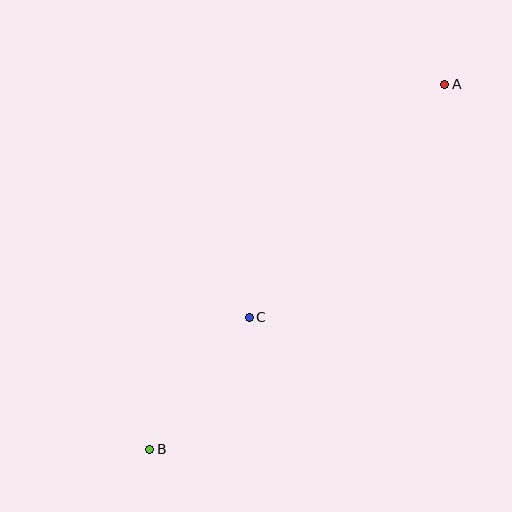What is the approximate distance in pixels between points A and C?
The distance between A and C is approximately 304 pixels.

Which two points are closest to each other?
Points B and C are closest to each other.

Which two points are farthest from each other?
Points A and B are farthest from each other.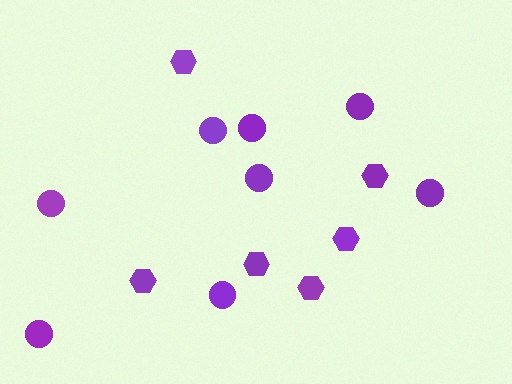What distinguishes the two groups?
There are 2 groups: one group of hexagons (6) and one group of circles (8).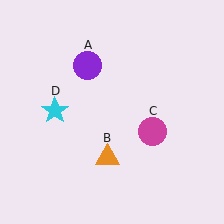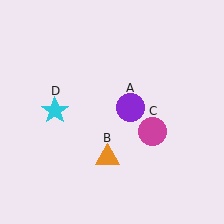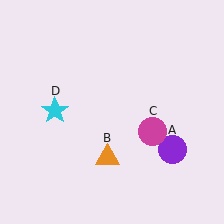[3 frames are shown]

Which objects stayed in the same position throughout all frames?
Orange triangle (object B) and magenta circle (object C) and cyan star (object D) remained stationary.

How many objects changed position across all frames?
1 object changed position: purple circle (object A).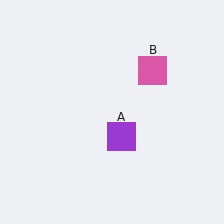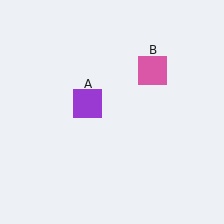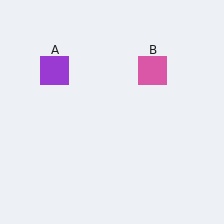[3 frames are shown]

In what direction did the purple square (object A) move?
The purple square (object A) moved up and to the left.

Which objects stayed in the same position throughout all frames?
Pink square (object B) remained stationary.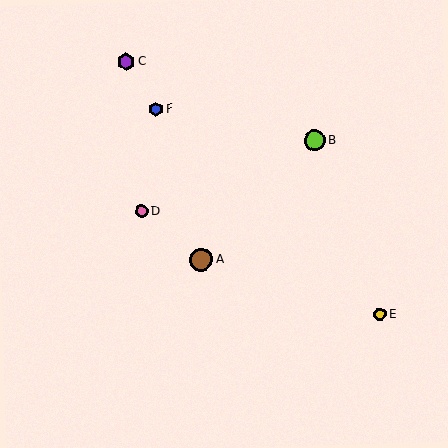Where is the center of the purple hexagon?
The center of the purple hexagon is at (126, 61).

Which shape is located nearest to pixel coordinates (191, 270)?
The brown circle (labeled A) at (201, 260) is nearest to that location.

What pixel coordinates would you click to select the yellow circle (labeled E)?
Click at (380, 314) to select the yellow circle E.